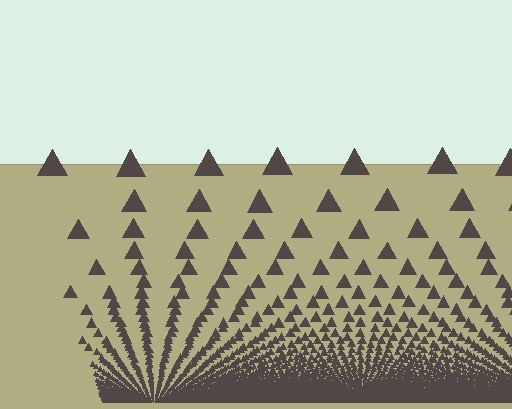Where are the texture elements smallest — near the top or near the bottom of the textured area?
Near the bottom.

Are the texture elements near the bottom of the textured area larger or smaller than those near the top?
Smaller. The gradient is inverted — elements near the bottom are smaller and denser.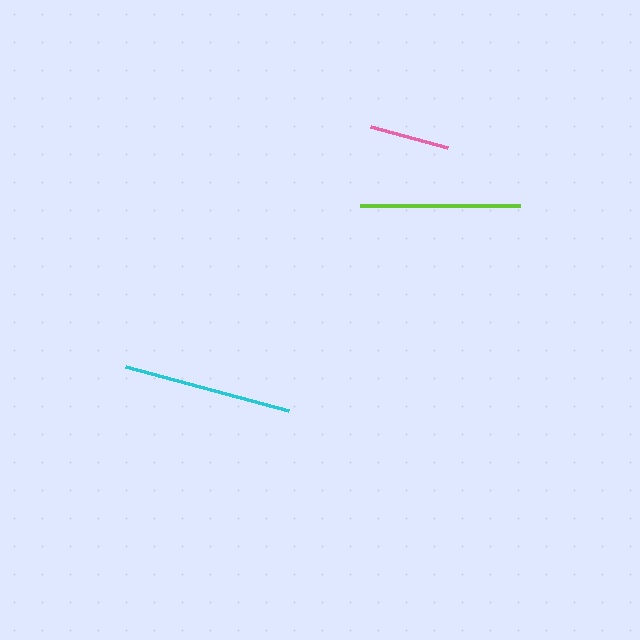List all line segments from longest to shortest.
From longest to shortest: cyan, lime, pink.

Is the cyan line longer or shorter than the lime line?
The cyan line is longer than the lime line.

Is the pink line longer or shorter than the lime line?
The lime line is longer than the pink line.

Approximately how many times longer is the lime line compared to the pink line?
The lime line is approximately 2.0 times the length of the pink line.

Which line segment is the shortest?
The pink line is the shortest at approximately 80 pixels.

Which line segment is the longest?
The cyan line is the longest at approximately 169 pixels.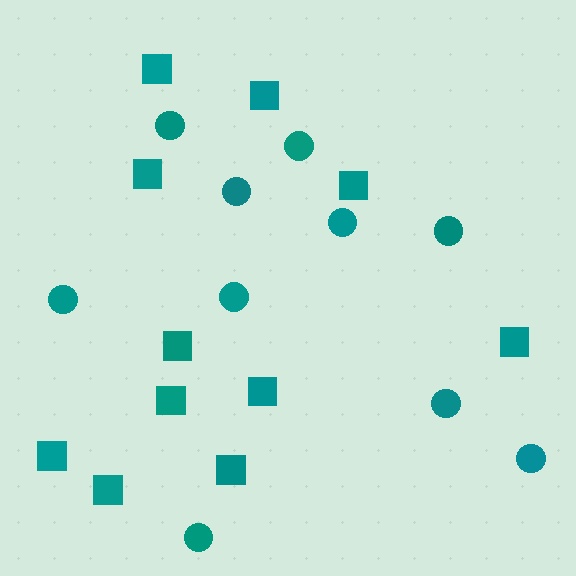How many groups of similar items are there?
There are 2 groups: one group of squares (11) and one group of circles (10).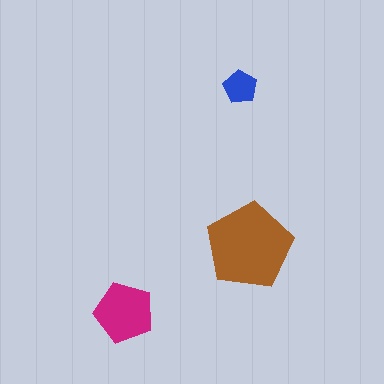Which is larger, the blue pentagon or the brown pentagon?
The brown one.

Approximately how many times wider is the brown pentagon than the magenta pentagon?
About 1.5 times wider.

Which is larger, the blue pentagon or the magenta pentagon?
The magenta one.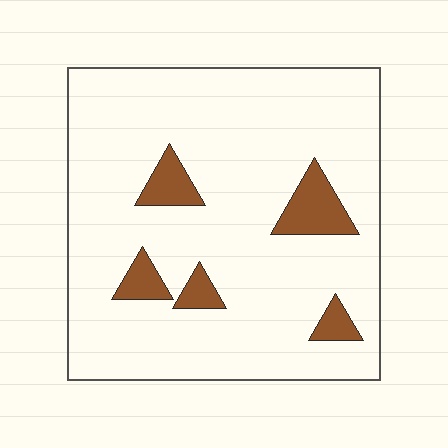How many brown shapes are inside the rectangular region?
5.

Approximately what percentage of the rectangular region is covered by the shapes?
Approximately 10%.